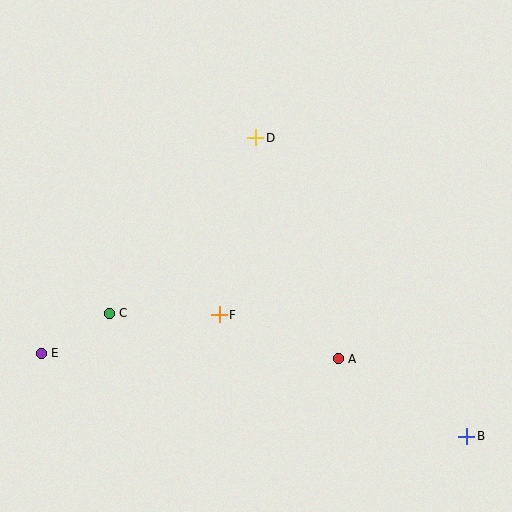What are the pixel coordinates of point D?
Point D is at (256, 138).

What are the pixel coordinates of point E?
Point E is at (41, 353).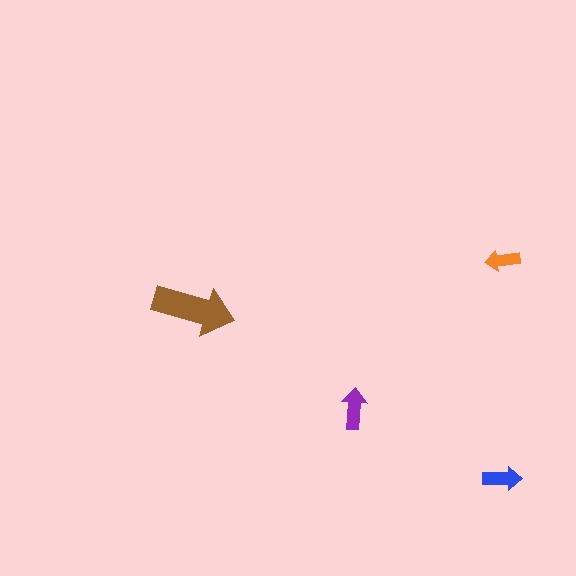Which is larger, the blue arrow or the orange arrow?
The blue one.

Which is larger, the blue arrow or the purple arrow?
The purple one.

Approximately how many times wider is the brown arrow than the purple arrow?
About 2 times wider.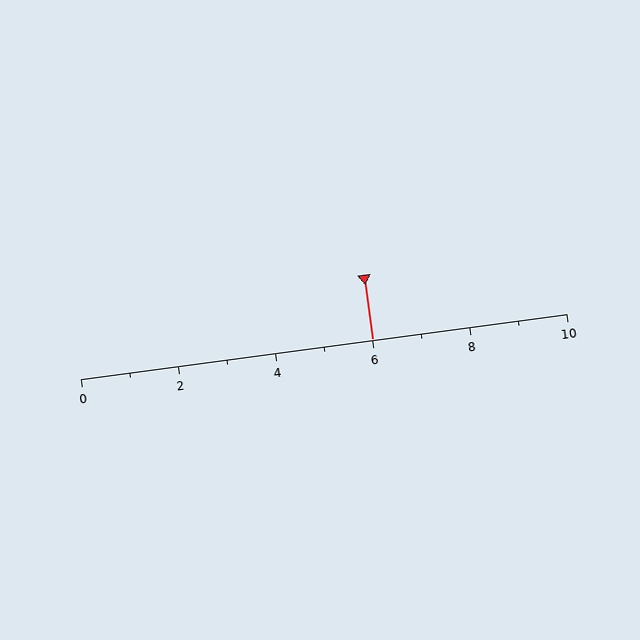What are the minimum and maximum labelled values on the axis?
The axis runs from 0 to 10.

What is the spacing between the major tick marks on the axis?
The major ticks are spaced 2 apart.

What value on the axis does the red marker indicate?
The marker indicates approximately 6.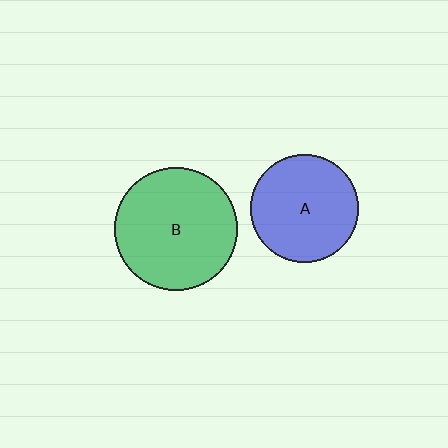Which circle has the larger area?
Circle B (green).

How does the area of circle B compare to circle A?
Approximately 1.3 times.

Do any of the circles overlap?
No, none of the circles overlap.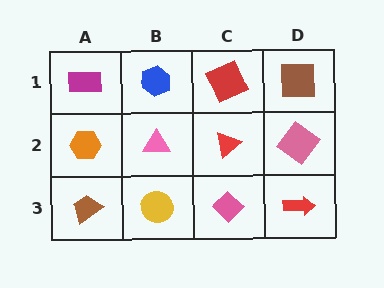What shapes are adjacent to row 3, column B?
A pink triangle (row 2, column B), a brown trapezoid (row 3, column A), a pink diamond (row 3, column C).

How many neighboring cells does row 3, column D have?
2.